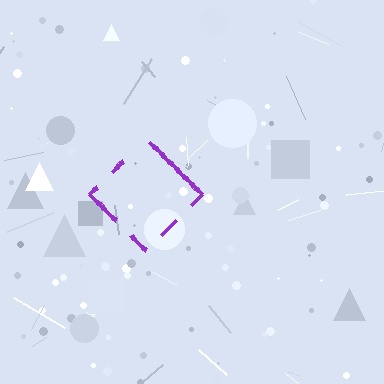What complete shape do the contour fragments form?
The contour fragments form a diamond.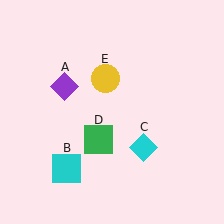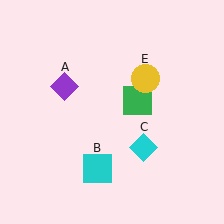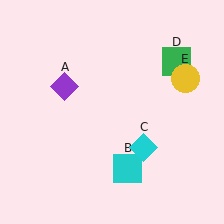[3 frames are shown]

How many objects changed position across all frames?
3 objects changed position: cyan square (object B), green square (object D), yellow circle (object E).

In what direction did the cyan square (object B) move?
The cyan square (object B) moved right.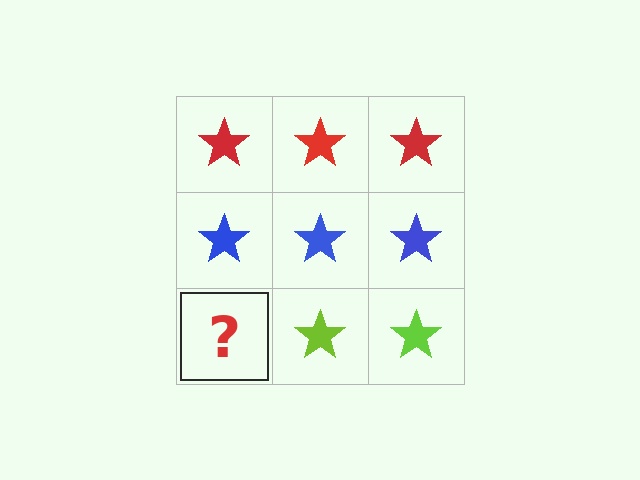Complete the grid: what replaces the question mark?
The question mark should be replaced with a lime star.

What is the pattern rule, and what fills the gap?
The rule is that each row has a consistent color. The gap should be filled with a lime star.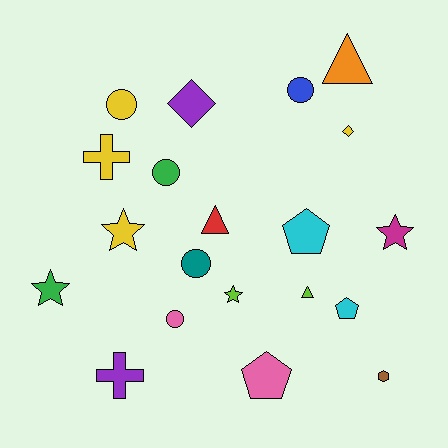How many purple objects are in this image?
There are 2 purple objects.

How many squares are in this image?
There are no squares.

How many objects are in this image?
There are 20 objects.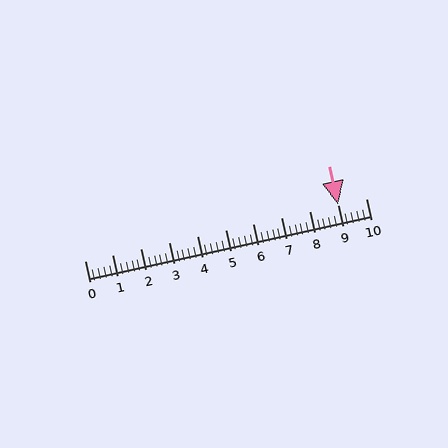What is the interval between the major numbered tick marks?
The major tick marks are spaced 1 units apart.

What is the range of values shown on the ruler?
The ruler shows values from 0 to 10.